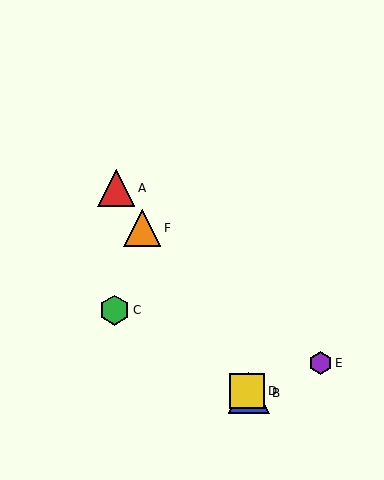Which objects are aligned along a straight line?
Objects A, B, D, F are aligned along a straight line.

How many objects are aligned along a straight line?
4 objects (A, B, D, F) are aligned along a straight line.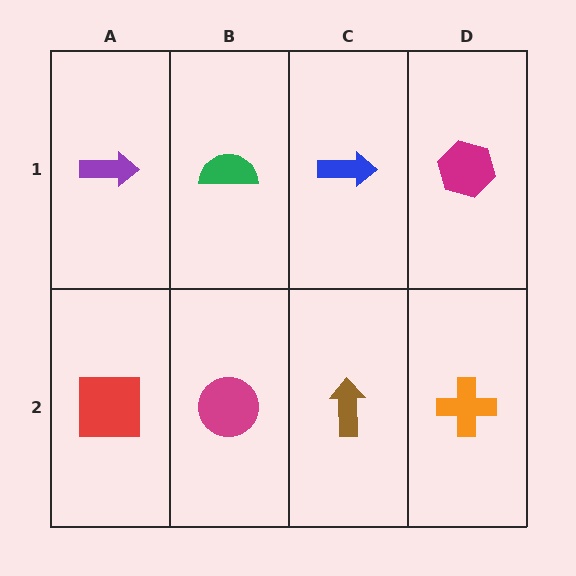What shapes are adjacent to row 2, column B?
A green semicircle (row 1, column B), a red square (row 2, column A), a brown arrow (row 2, column C).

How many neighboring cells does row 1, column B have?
3.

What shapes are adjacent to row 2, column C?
A blue arrow (row 1, column C), a magenta circle (row 2, column B), an orange cross (row 2, column D).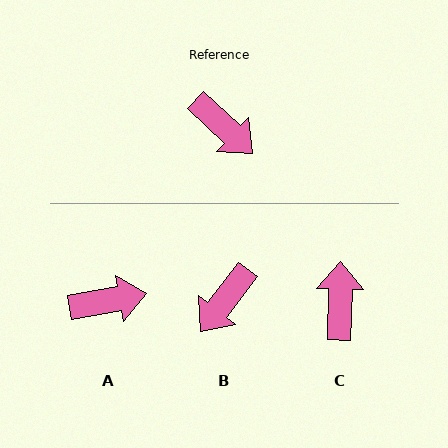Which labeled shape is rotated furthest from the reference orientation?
C, about 132 degrees away.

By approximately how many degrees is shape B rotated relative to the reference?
Approximately 84 degrees clockwise.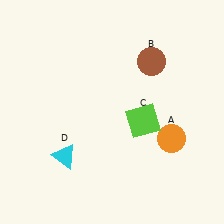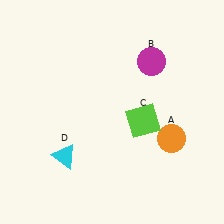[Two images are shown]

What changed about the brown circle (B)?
In Image 1, B is brown. In Image 2, it changed to magenta.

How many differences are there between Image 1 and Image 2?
There is 1 difference between the two images.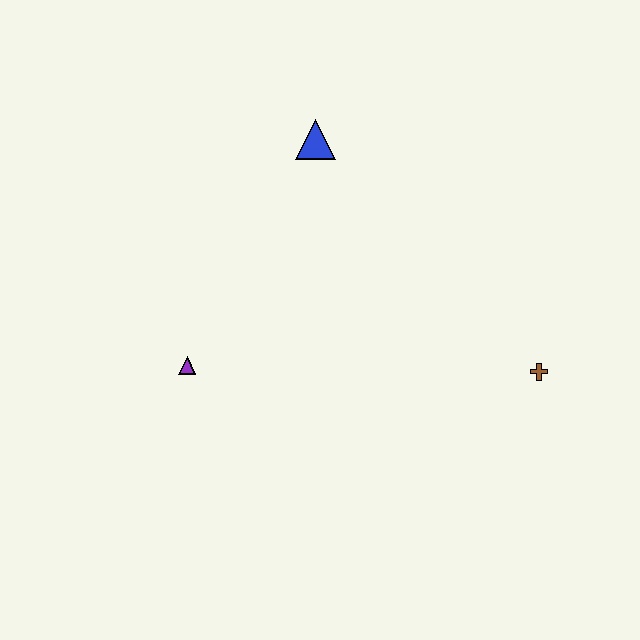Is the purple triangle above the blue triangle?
No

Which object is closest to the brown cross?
The blue triangle is closest to the brown cross.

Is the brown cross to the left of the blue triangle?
No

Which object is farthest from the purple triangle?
The brown cross is farthest from the purple triangle.